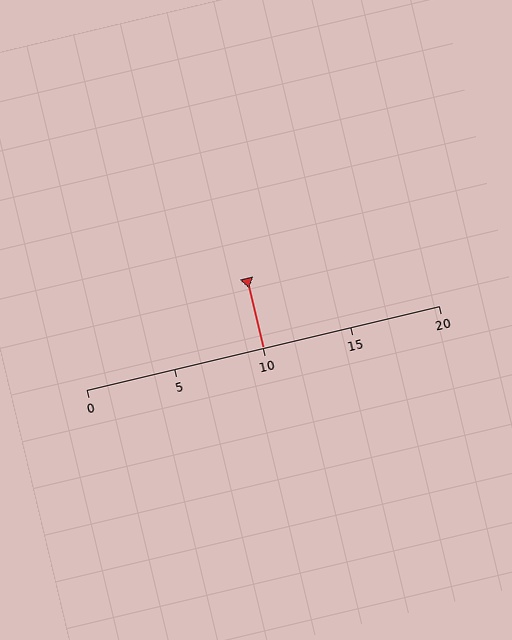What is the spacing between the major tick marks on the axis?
The major ticks are spaced 5 apart.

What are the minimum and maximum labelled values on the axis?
The axis runs from 0 to 20.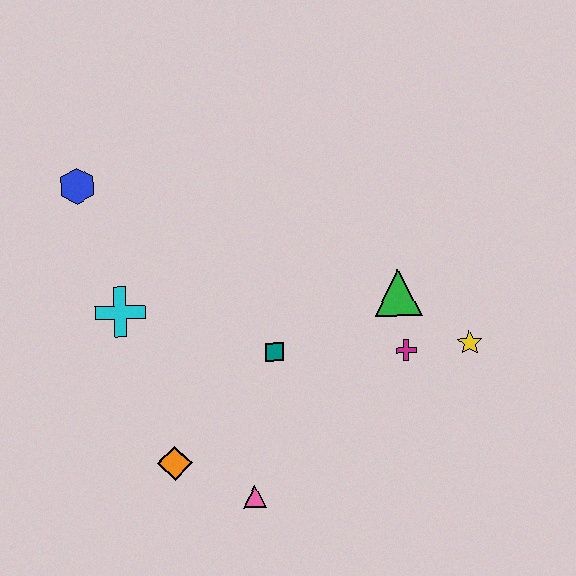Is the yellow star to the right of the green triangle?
Yes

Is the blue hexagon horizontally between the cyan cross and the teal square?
No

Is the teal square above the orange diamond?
Yes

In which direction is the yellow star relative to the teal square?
The yellow star is to the right of the teal square.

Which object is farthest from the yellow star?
The blue hexagon is farthest from the yellow star.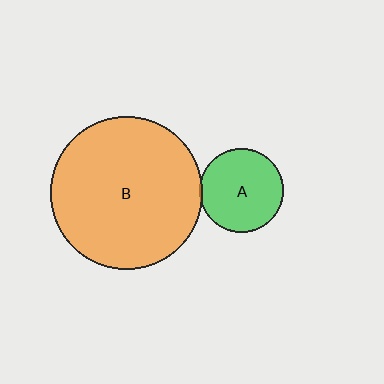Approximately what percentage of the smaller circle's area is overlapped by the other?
Approximately 5%.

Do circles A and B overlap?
Yes.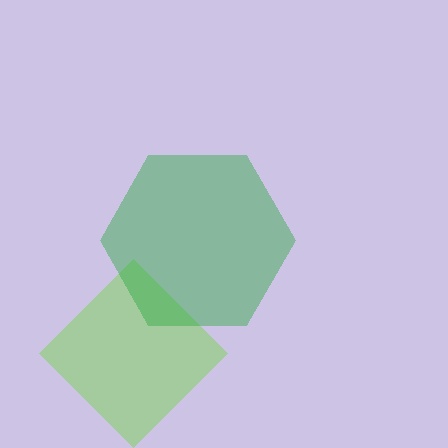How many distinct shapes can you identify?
There are 2 distinct shapes: a lime diamond, a green hexagon.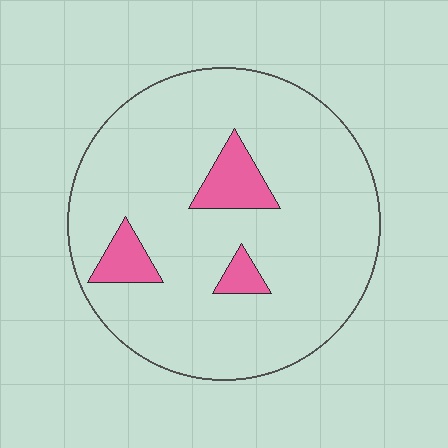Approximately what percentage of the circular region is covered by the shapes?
Approximately 10%.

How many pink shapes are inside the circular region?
3.